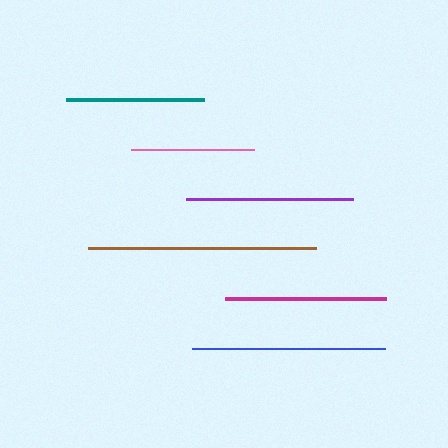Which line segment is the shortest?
The pink line is the shortest at approximately 123 pixels.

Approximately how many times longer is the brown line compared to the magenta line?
The brown line is approximately 1.4 times the length of the magenta line.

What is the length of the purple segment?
The purple segment is approximately 167 pixels long.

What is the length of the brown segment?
The brown segment is approximately 228 pixels long.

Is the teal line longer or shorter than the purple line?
The purple line is longer than the teal line.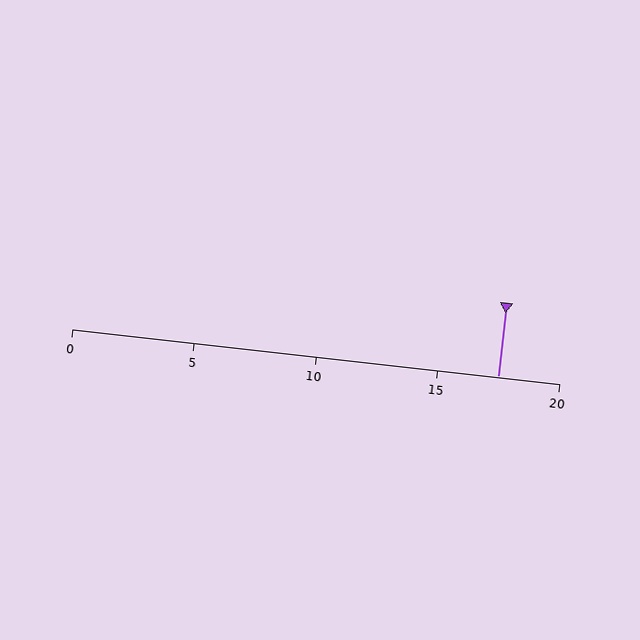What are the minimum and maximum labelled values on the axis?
The axis runs from 0 to 20.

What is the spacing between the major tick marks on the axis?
The major ticks are spaced 5 apart.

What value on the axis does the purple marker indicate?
The marker indicates approximately 17.5.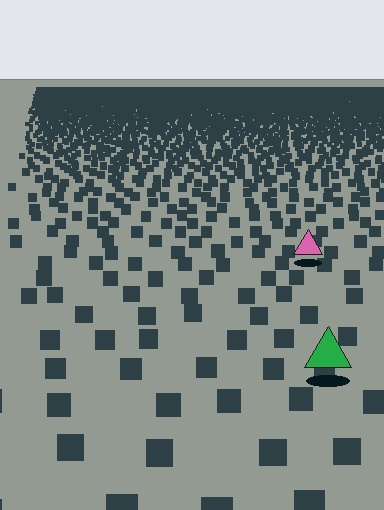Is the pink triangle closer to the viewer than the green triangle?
No. The green triangle is closer — you can tell from the texture gradient: the ground texture is coarser near it.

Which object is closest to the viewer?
The green triangle is closest. The texture marks near it are larger and more spread out.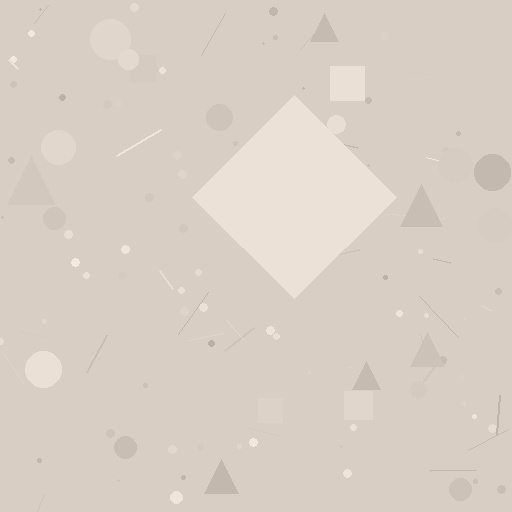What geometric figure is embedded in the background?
A diamond is embedded in the background.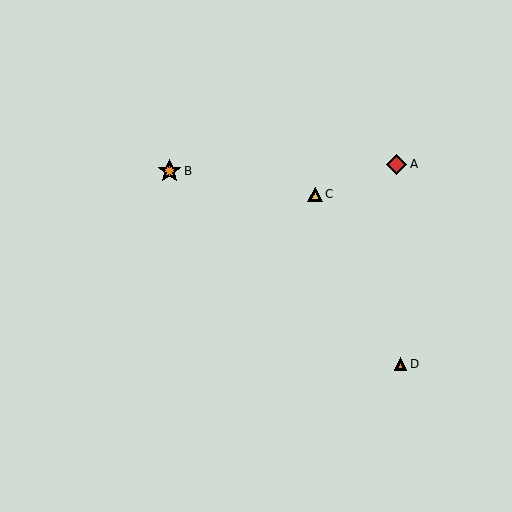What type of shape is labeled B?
Shape B is an orange star.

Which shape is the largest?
The orange star (labeled B) is the largest.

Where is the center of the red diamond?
The center of the red diamond is at (396, 164).